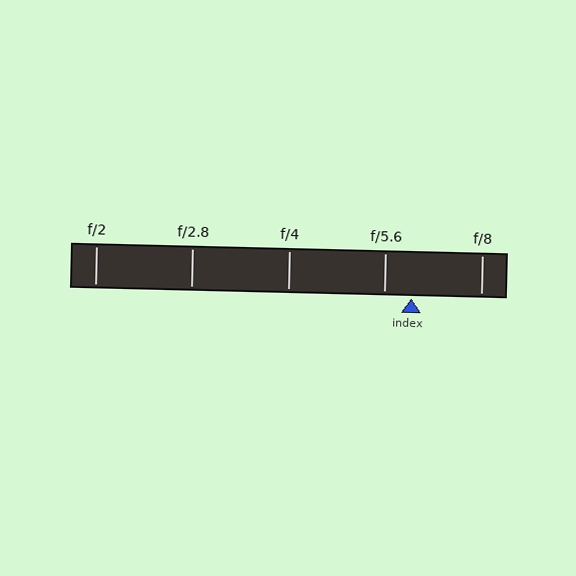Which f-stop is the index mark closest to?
The index mark is closest to f/5.6.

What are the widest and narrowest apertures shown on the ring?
The widest aperture shown is f/2 and the narrowest is f/8.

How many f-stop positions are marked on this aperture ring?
There are 5 f-stop positions marked.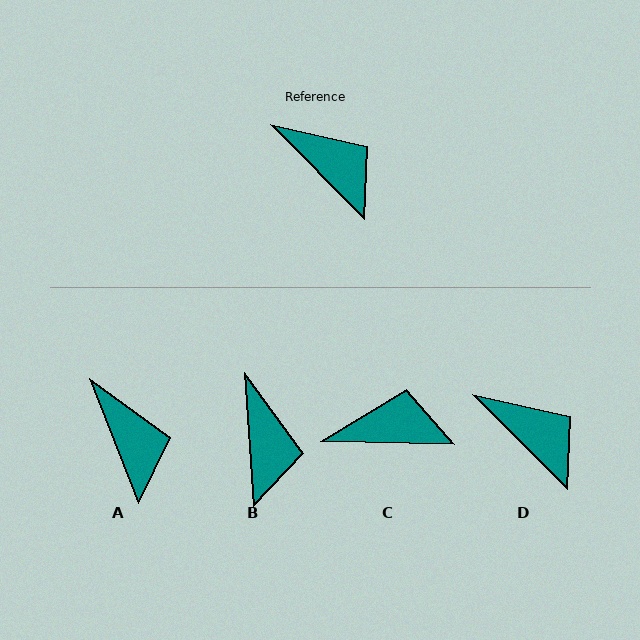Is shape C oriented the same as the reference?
No, it is off by about 44 degrees.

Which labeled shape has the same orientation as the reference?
D.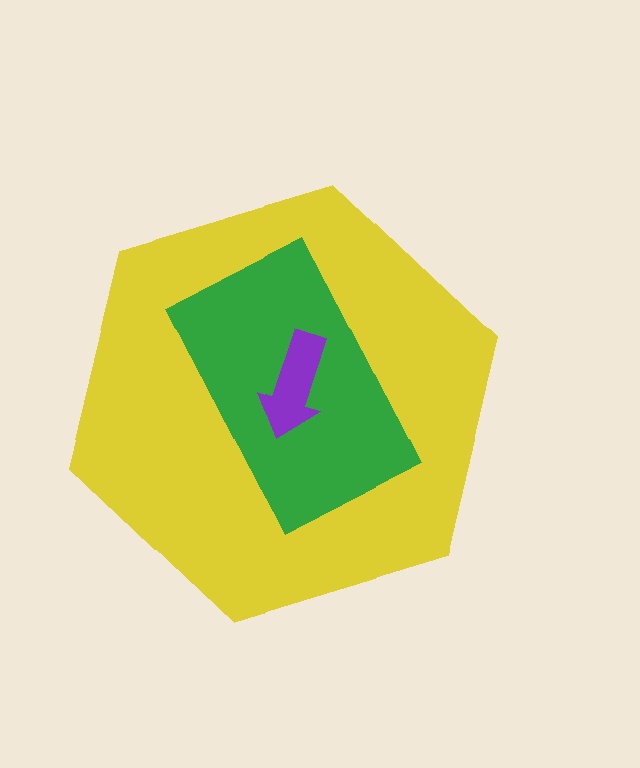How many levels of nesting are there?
3.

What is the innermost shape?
The purple arrow.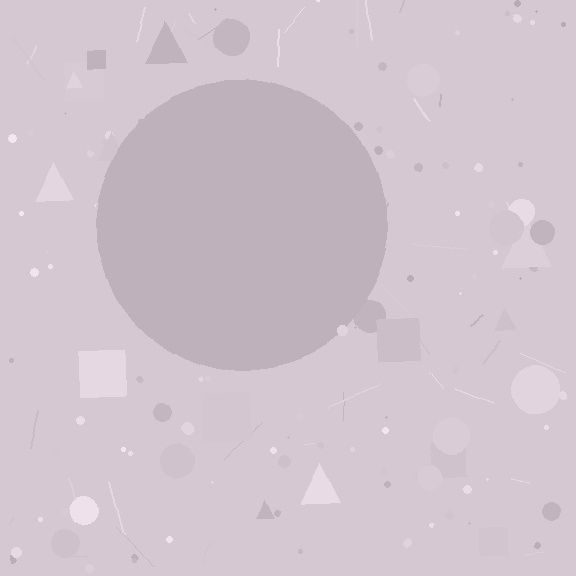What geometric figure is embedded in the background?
A circle is embedded in the background.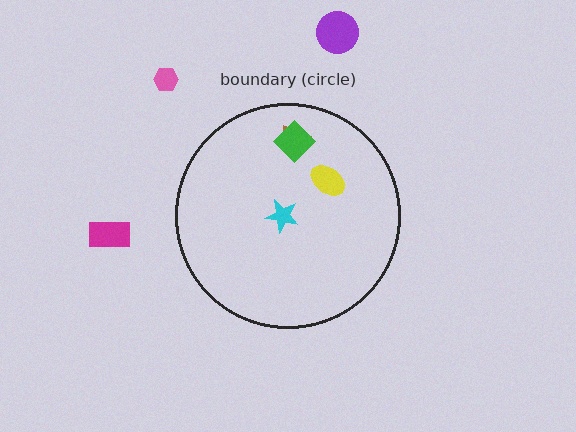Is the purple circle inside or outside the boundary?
Outside.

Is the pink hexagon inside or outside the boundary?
Outside.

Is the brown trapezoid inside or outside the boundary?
Inside.